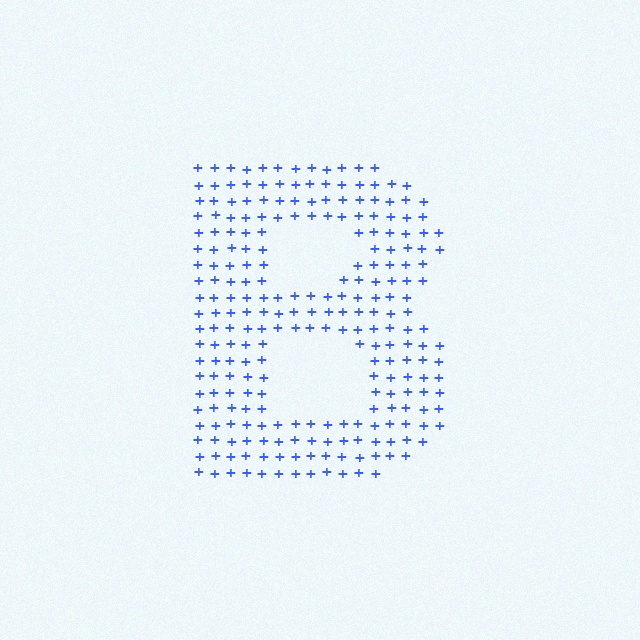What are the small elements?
The small elements are plus signs.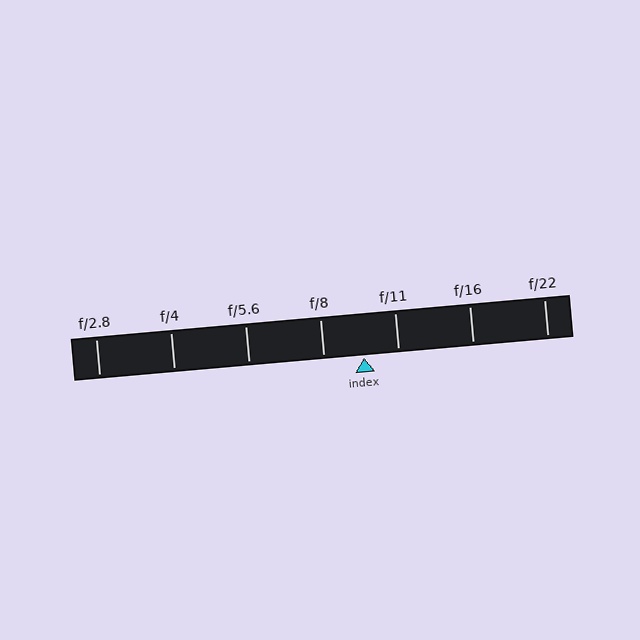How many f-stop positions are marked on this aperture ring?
There are 7 f-stop positions marked.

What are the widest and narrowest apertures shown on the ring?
The widest aperture shown is f/2.8 and the narrowest is f/22.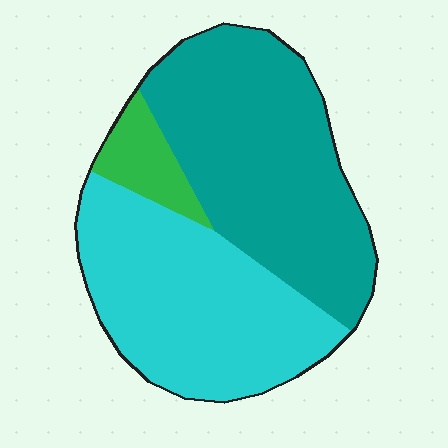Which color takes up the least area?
Green, at roughly 10%.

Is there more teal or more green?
Teal.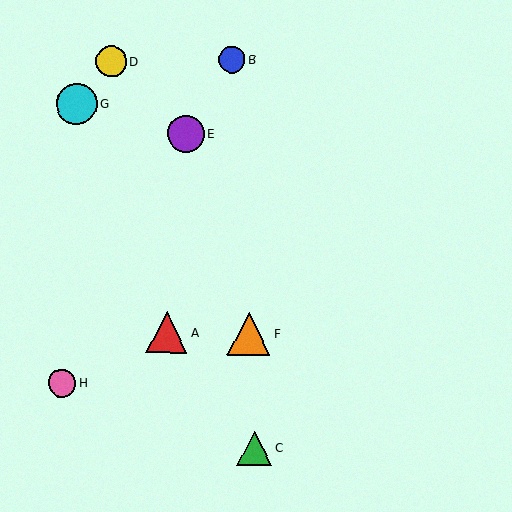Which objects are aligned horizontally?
Objects A, F are aligned horizontally.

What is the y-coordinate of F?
Object F is at y≈334.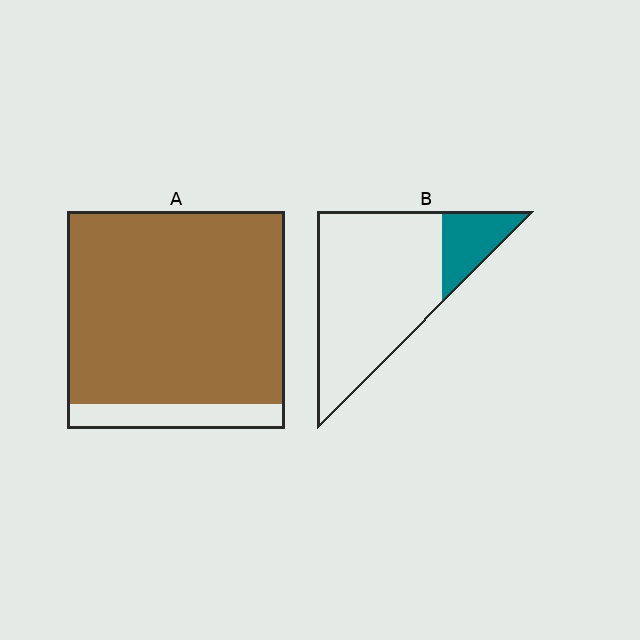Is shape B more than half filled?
No.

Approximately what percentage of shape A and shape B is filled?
A is approximately 90% and B is approximately 20%.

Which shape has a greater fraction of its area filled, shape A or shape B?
Shape A.